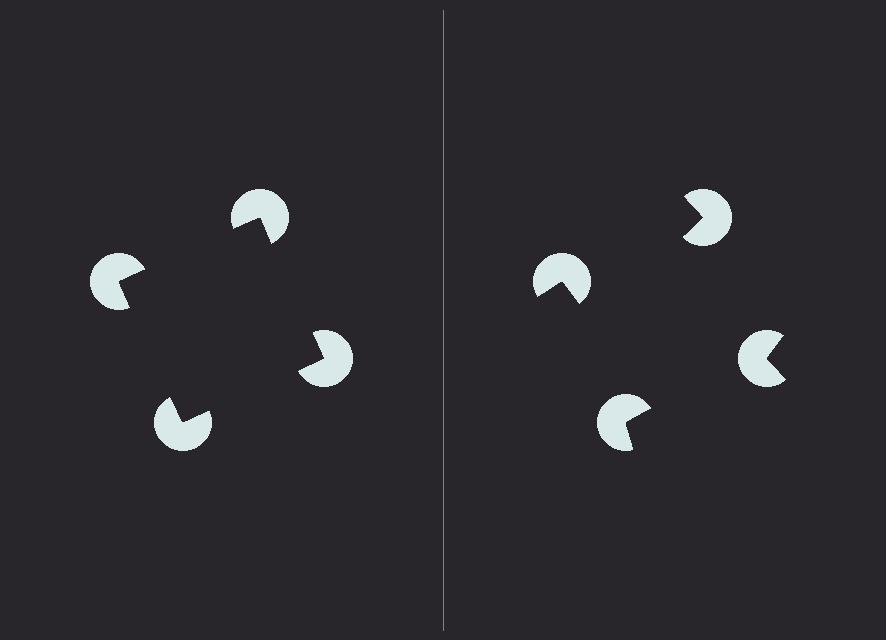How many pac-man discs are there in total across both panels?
8 — 4 on each side.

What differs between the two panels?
The pac-man discs are positioned identically on both sides; only the wedge orientations differ. On the left they align to a square; on the right they are misaligned.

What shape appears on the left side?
An illusory square.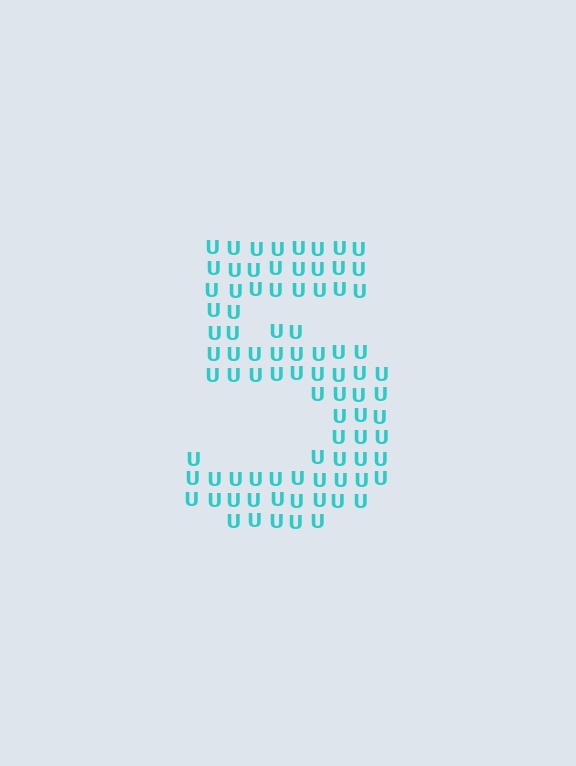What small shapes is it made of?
It is made of small letter U's.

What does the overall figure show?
The overall figure shows the digit 5.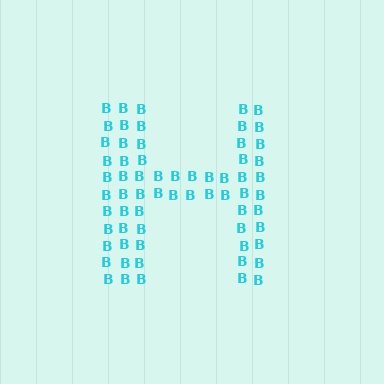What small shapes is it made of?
It is made of small letter B's.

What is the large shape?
The large shape is the letter H.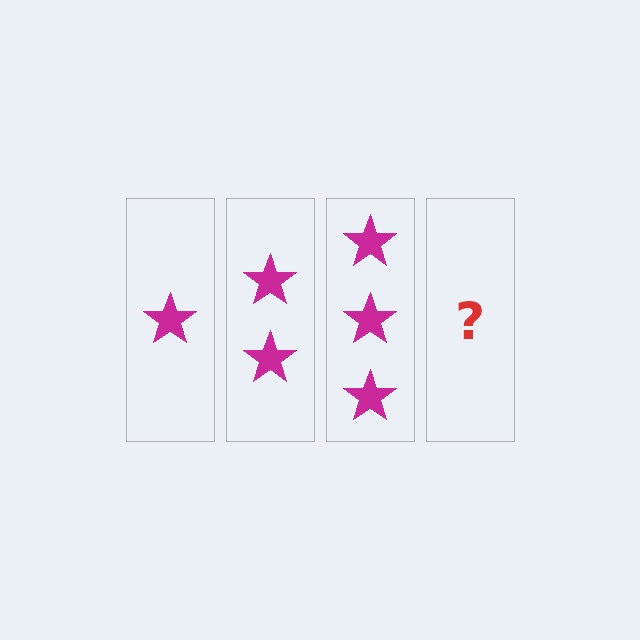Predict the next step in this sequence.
The next step is 4 stars.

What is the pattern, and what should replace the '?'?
The pattern is that each step adds one more star. The '?' should be 4 stars.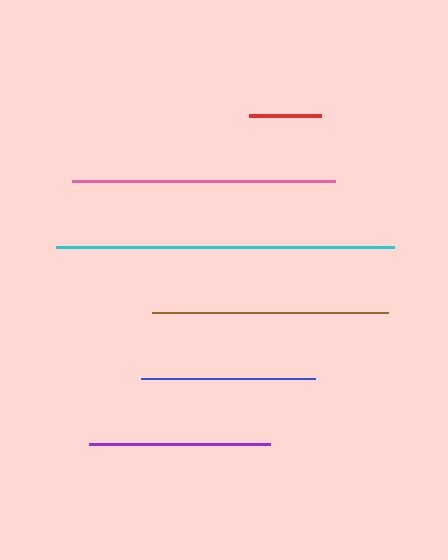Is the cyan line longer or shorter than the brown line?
The cyan line is longer than the brown line.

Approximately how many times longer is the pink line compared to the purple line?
The pink line is approximately 1.4 times the length of the purple line.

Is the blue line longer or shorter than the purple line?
The purple line is longer than the blue line.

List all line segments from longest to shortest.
From longest to shortest: cyan, pink, brown, purple, blue, red.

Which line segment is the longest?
The cyan line is the longest at approximately 338 pixels.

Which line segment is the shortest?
The red line is the shortest at approximately 72 pixels.